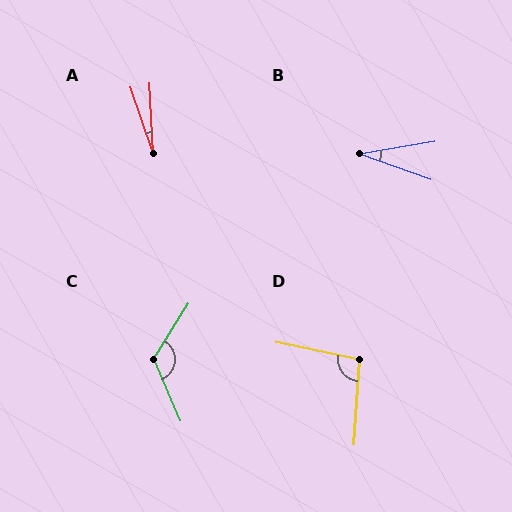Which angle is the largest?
C, at approximately 124 degrees.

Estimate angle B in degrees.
Approximately 29 degrees.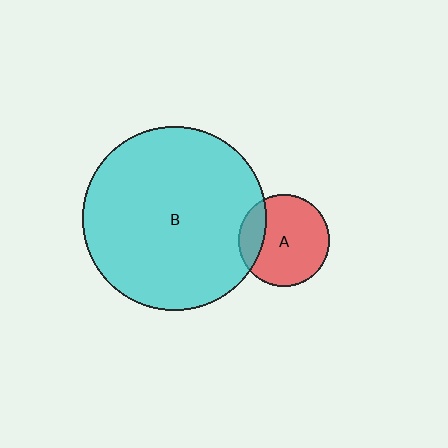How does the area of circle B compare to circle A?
Approximately 4.0 times.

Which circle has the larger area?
Circle B (cyan).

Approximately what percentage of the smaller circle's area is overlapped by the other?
Approximately 20%.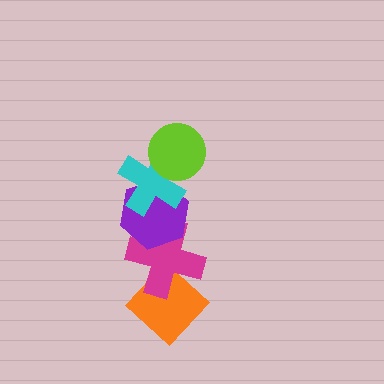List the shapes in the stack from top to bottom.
From top to bottom: the lime circle, the cyan cross, the purple hexagon, the magenta cross, the orange diamond.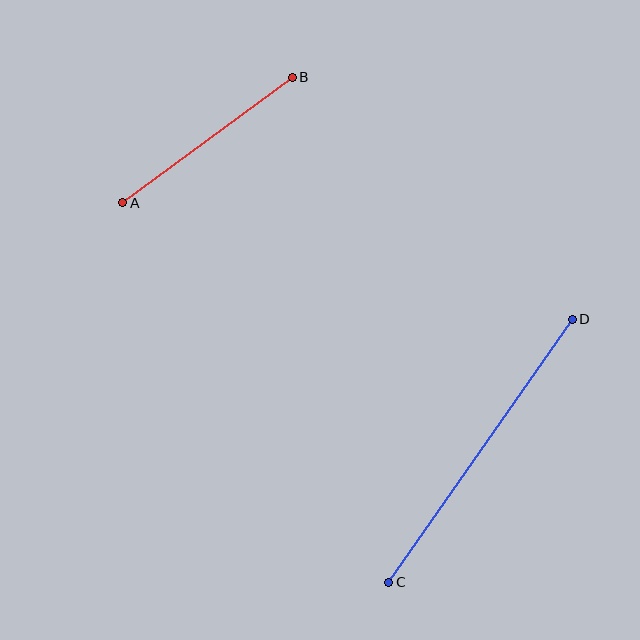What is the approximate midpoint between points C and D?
The midpoint is at approximately (481, 451) pixels.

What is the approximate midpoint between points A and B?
The midpoint is at approximately (207, 140) pixels.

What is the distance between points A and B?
The distance is approximately 211 pixels.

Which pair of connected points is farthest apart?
Points C and D are farthest apart.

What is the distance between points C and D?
The distance is approximately 321 pixels.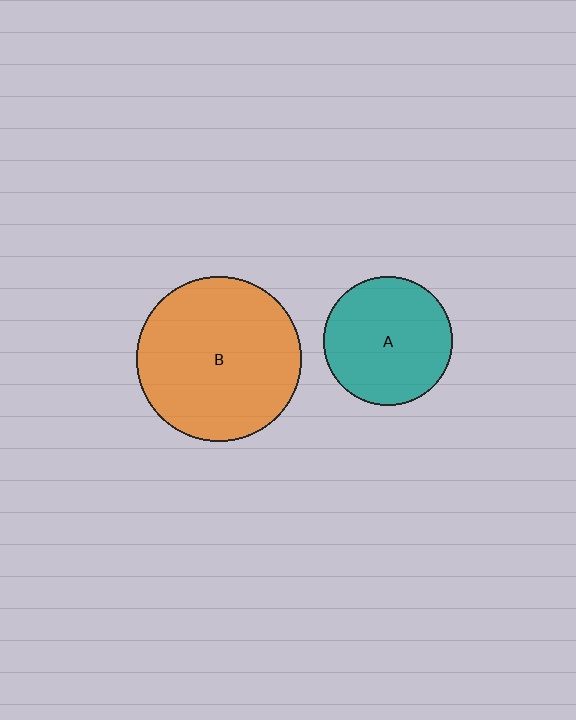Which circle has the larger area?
Circle B (orange).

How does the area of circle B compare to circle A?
Approximately 1.6 times.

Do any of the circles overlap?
No, none of the circles overlap.